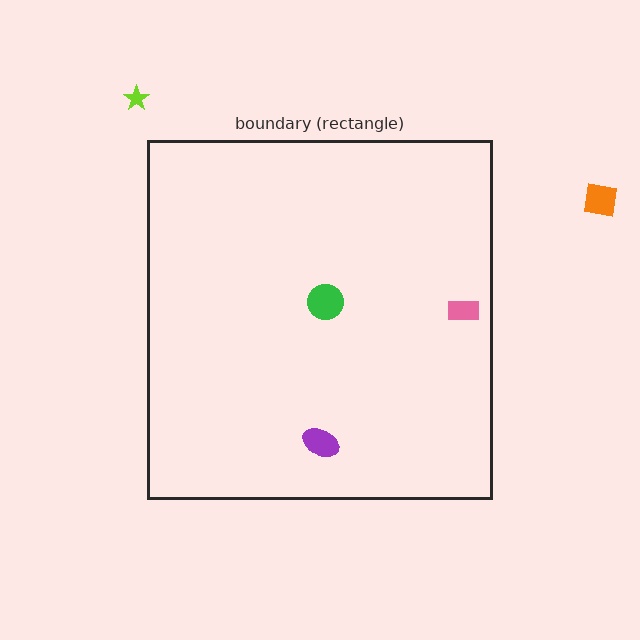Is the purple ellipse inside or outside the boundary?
Inside.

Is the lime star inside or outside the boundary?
Outside.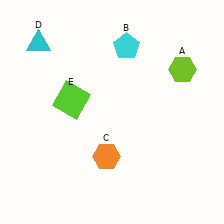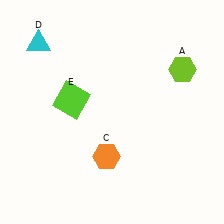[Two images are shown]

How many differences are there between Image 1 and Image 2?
There is 1 difference between the two images.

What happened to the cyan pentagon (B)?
The cyan pentagon (B) was removed in Image 2. It was in the top-right area of Image 1.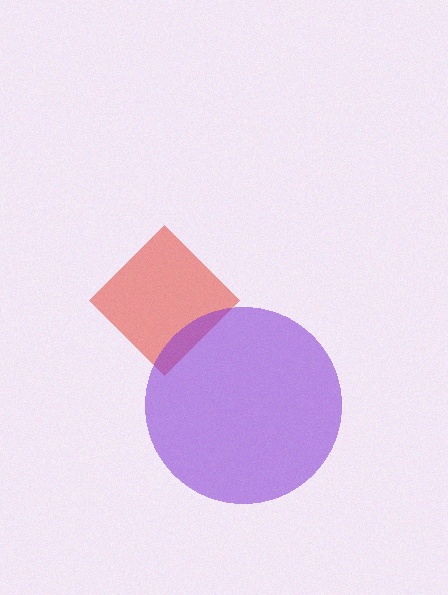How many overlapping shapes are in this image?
There are 2 overlapping shapes in the image.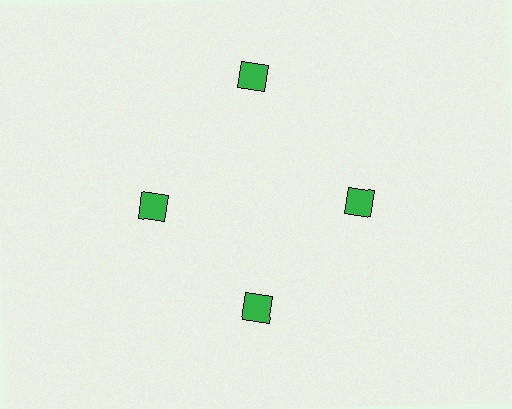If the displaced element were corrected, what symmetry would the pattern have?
It would have 4-fold rotational symmetry — the pattern would map onto itself every 90 degrees.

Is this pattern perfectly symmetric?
No. The 4 green squares are arranged in a ring, but one element near the 12 o'clock position is pushed outward from the center, breaking the 4-fold rotational symmetry.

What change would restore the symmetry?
The symmetry would be restored by moving it inward, back onto the ring so that all 4 squares sit at equal angles and equal distance from the center.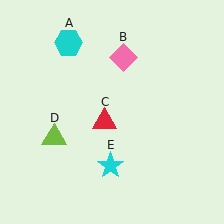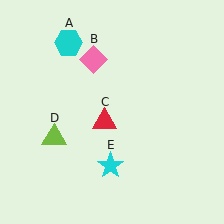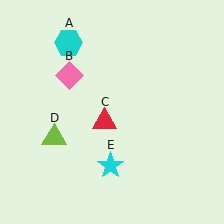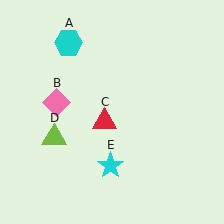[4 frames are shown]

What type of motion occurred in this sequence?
The pink diamond (object B) rotated counterclockwise around the center of the scene.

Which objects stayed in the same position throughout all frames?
Cyan hexagon (object A) and red triangle (object C) and lime triangle (object D) and cyan star (object E) remained stationary.